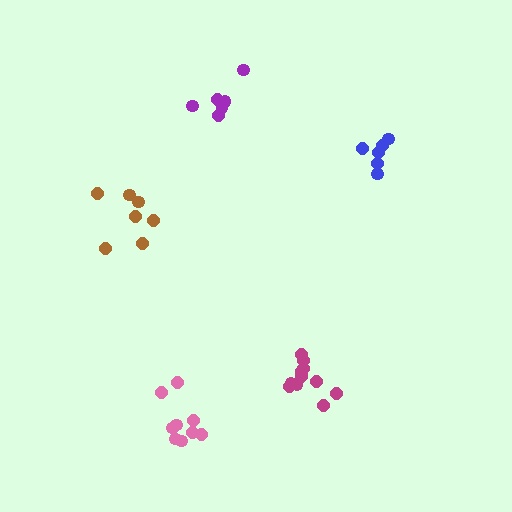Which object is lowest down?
The pink cluster is bottommost.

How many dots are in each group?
Group 1: 9 dots, Group 2: 6 dots, Group 3: 6 dots, Group 4: 7 dots, Group 5: 11 dots (39 total).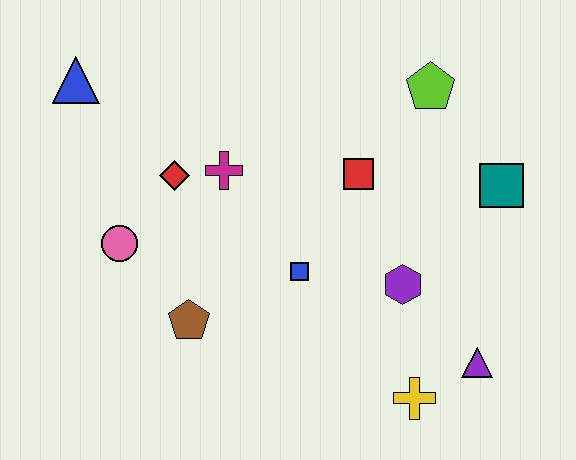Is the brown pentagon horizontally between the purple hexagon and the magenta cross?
No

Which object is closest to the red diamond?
The magenta cross is closest to the red diamond.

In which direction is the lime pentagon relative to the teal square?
The lime pentagon is above the teal square.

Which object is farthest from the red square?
The blue triangle is farthest from the red square.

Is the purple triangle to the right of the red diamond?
Yes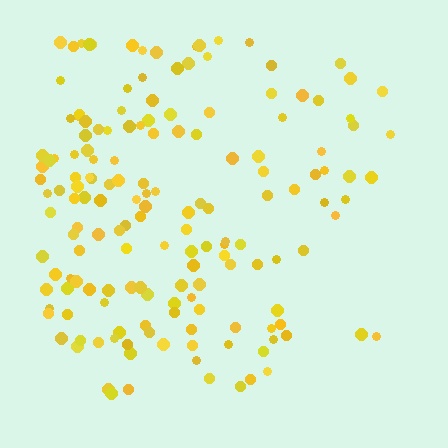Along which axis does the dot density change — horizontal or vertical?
Horizontal.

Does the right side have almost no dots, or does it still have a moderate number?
Still a moderate number, just noticeably fewer than the left.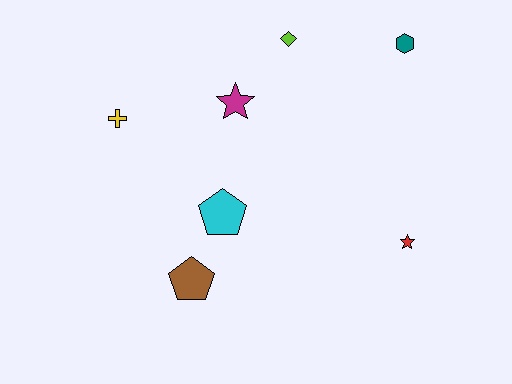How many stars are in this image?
There are 2 stars.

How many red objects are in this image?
There is 1 red object.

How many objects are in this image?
There are 7 objects.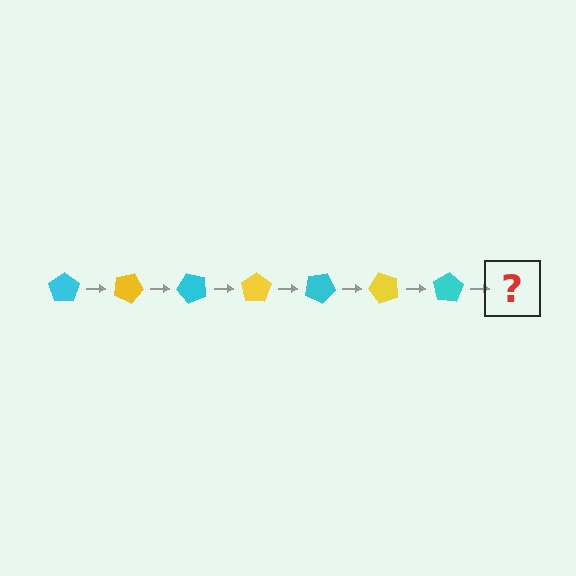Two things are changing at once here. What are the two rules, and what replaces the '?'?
The two rules are that it rotates 25 degrees each step and the color cycles through cyan and yellow. The '?' should be a yellow pentagon, rotated 175 degrees from the start.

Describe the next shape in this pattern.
It should be a yellow pentagon, rotated 175 degrees from the start.